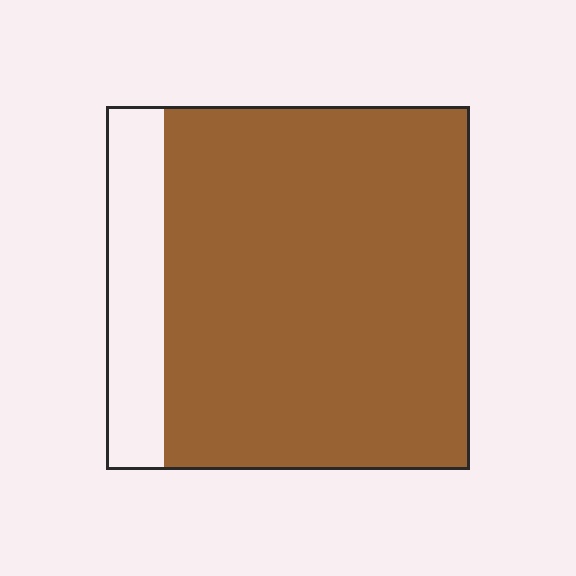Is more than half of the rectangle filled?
Yes.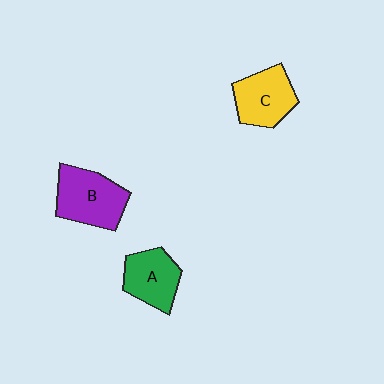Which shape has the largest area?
Shape B (purple).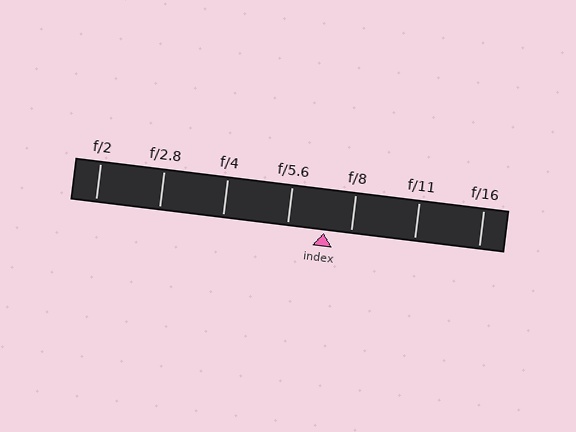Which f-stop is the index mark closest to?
The index mark is closest to f/8.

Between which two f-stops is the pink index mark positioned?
The index mark is between f/5.6 and f/8.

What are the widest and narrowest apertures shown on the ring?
The widest aperture shown is f/2 and the narrowest is f/16.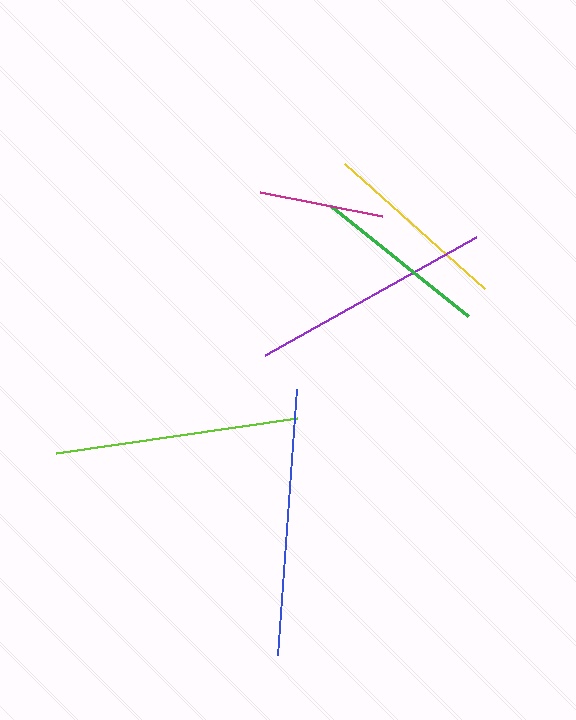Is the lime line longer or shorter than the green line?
The lime line is longer than the green line.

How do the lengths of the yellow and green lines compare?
The yellow and green lines are approximately the same length.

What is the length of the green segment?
The green segment is approximately 176 pixels long.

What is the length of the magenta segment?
The magenta segment is approximately 125 pixels long.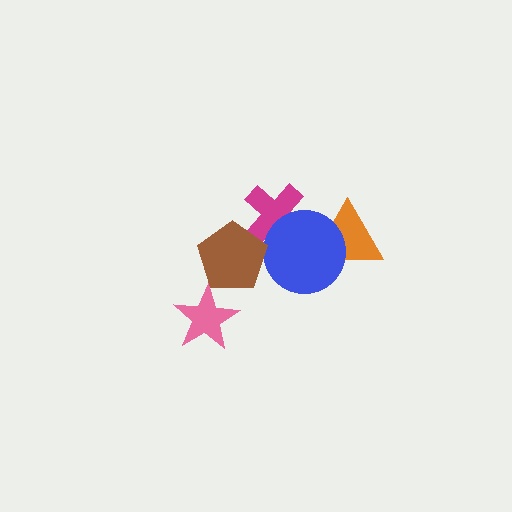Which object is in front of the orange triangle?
The blue circle is in front of the orange triangle.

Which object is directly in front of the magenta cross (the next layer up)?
The blue circle is directly in front of the magenta cross.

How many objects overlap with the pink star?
0 objects overlap with the pink star.